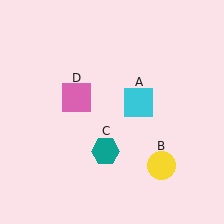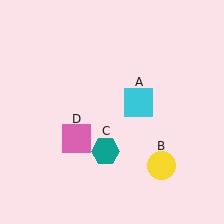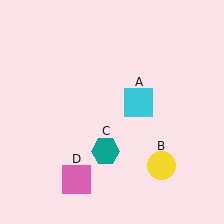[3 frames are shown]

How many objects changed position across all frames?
1 object changed position: pink square (object D).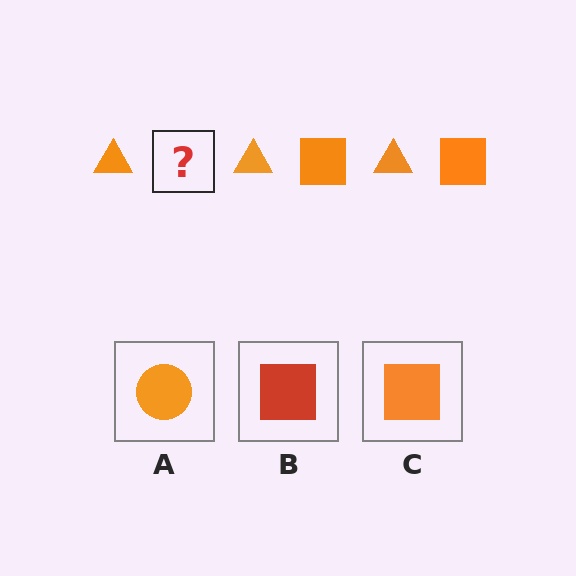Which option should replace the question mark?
Option C.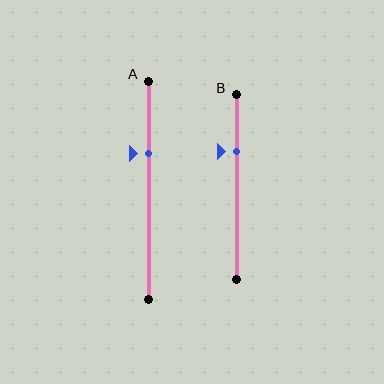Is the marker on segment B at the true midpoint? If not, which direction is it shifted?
No, the marker on segment B is shifted upward by about 19% of the segment length.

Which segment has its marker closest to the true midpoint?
Segment A has its marker closest to the true midpoint.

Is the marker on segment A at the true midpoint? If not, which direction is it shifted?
No, the marker on segment A is shifted upward by about 17% of the segment length.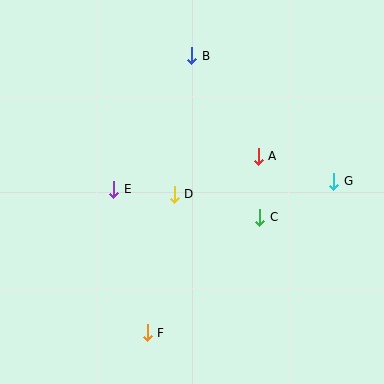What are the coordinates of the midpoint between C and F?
The midpoint between C and F is at (203, 275).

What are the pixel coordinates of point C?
Point C is at (260, 217).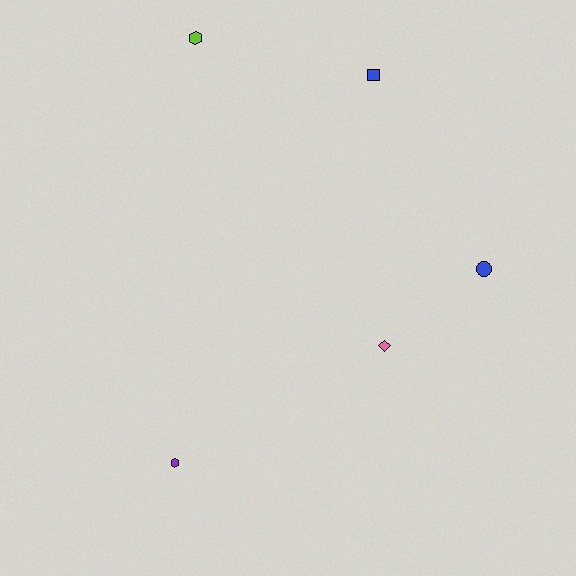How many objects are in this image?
There are 5 objects.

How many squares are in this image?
There is 1 square.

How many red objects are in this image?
There are no red objects.